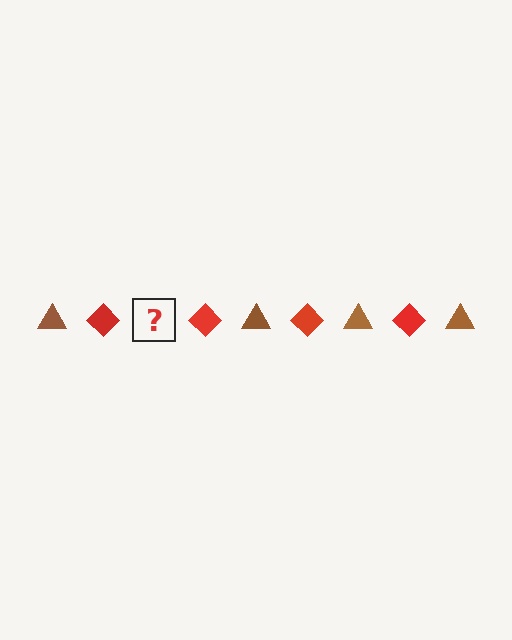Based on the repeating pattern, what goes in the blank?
The blank should be a brown triangle.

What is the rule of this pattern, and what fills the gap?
The rule is that the pattern alternates between brown triangle and red diamond. The gap should be filled with a brown triangle.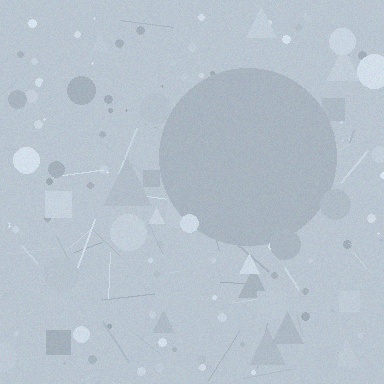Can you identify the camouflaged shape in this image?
The camouflaged shape is a circle.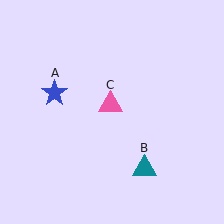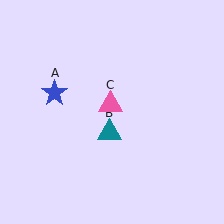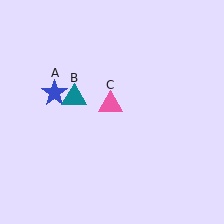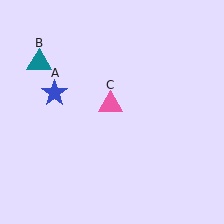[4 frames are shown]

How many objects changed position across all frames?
1 object changed position: teal triangle (object B).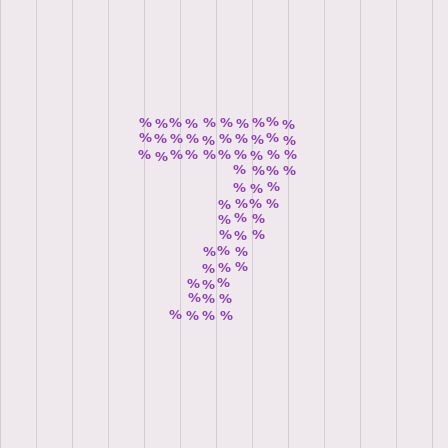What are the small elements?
The small elements are percent signs.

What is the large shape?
The large shape is the digit 7.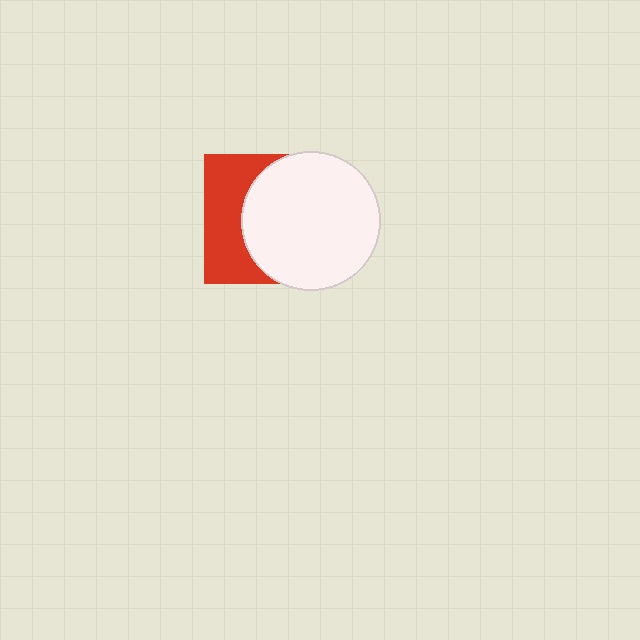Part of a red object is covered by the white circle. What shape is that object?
It is a square.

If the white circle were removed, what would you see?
You would see the complete red square.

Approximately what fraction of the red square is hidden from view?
Roughly 62% of the red square is hidden behind the white circle.